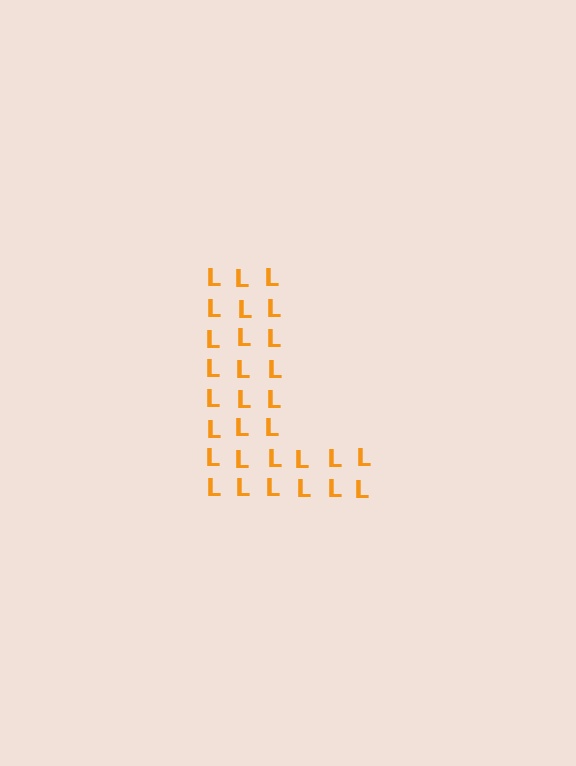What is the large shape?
The large shape is the letter L.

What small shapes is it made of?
It is made of small letter L's.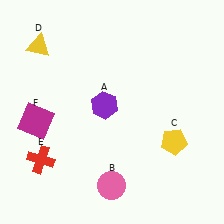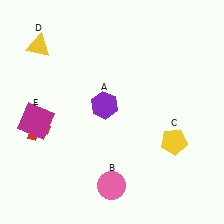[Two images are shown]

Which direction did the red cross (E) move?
The red cross (E) moved up.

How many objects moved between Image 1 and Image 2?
1 object moved between the two images.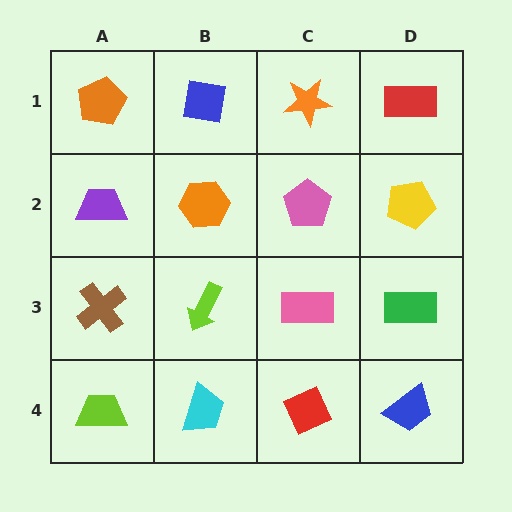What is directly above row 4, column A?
A brown cross.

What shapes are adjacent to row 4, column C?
A pink rectangle (row 3, column C), a cyan trapezoid (row 4, column B), a blue trapezoid (row 4, column D).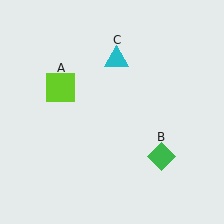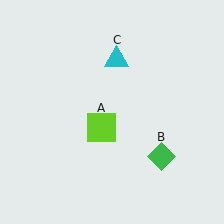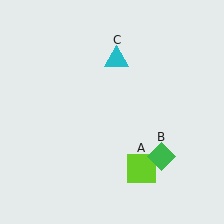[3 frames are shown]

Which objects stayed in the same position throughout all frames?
Green diamond (object B) and cyan triangle (object C) remained stationary.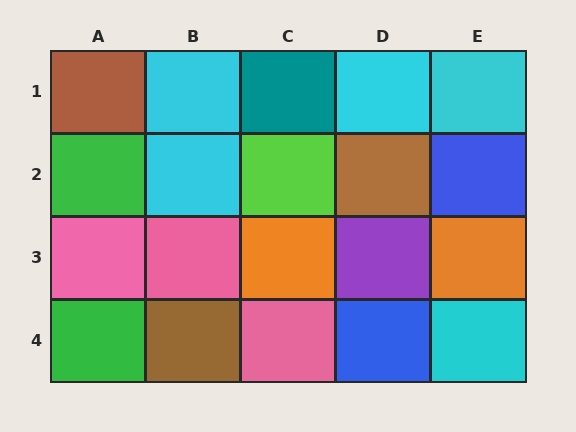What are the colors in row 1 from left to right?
Brown, cyan, teal, cyan, cyan.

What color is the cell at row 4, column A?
Green.